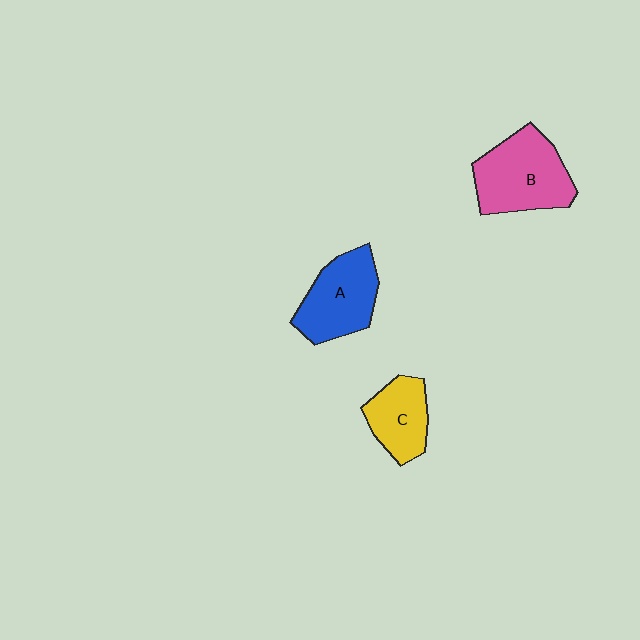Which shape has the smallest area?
Shape C (yellow).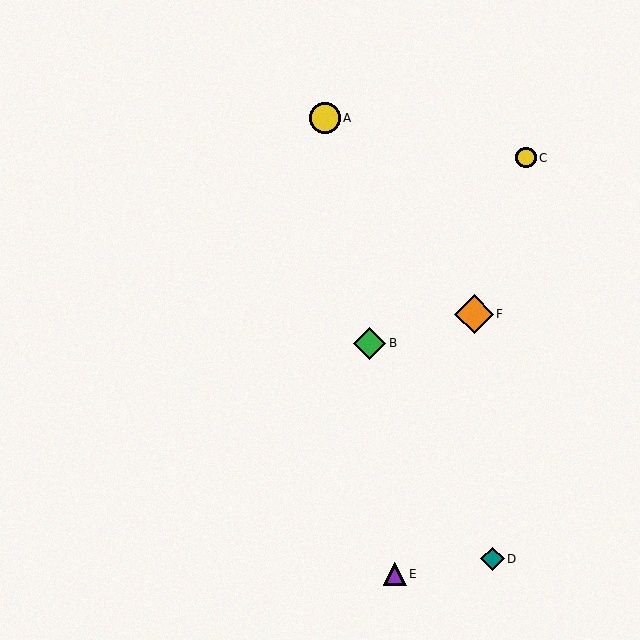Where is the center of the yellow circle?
The center of the yellow circle is at (526, 158).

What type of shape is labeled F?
Shape F is an orange diamond.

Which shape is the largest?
The orange diamond (labeled F) is the largest.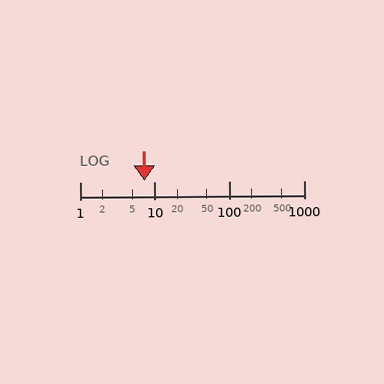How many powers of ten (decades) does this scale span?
The scale spans 3 decades, from 1 to 1000.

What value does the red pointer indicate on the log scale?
The pointer indicates approximately 7.2.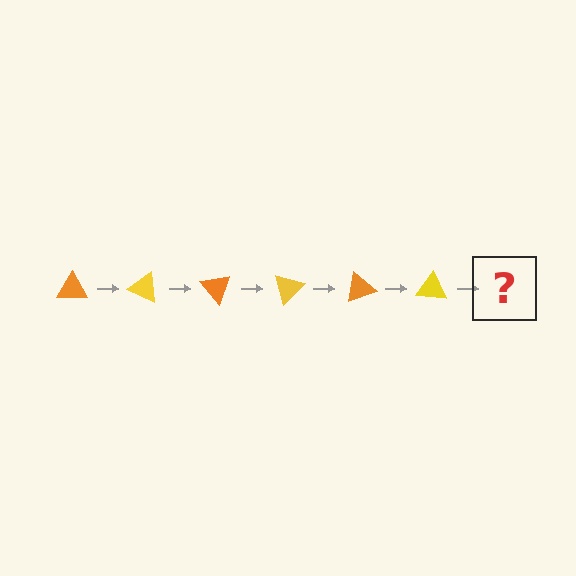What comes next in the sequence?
The next element should be an orange triangle, rotated 150 degrees from the start.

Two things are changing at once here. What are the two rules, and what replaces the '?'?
The two rules are that it rotates 25 degrees each step and the color cycles through orange and yellow. The '?' should be an orange triangle, rotated 150 degrees from the start.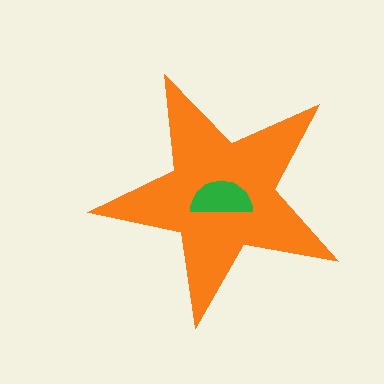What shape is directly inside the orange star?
The green semicircle.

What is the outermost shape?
The orange star.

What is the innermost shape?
The green semicircle.